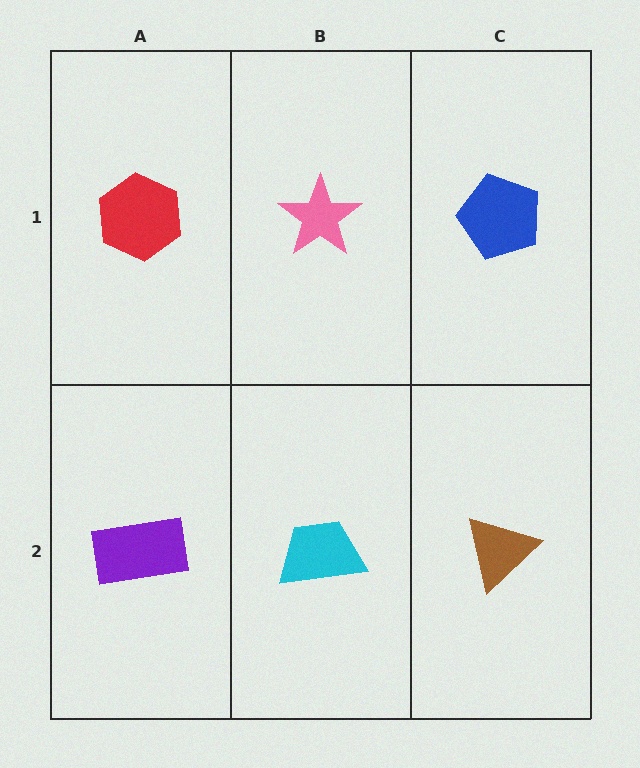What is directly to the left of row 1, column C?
A pink star.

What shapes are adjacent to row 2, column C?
A blue pentagon (row 1, column C), a cyan trapezoid (row 2, column B).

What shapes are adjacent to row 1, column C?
A brown triangle (row 2, column C), a pink star (row 1, column B).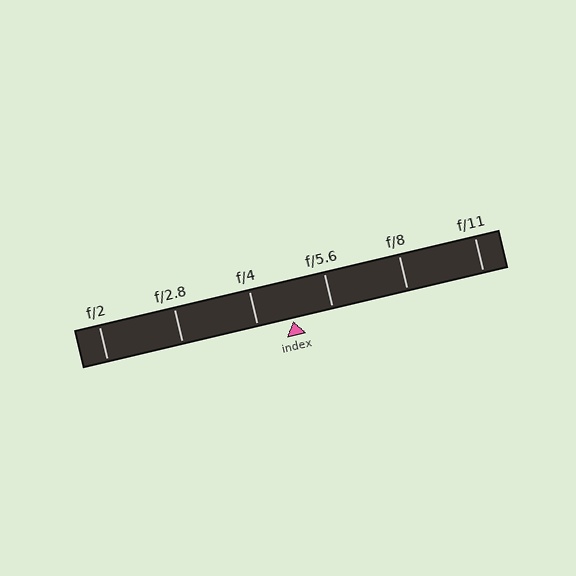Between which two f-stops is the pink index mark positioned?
The index mark is between f/4 and f/5.6.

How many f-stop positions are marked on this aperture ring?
There are 6 f-stop positions marked.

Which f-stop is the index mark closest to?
The index mark is closest to f/4.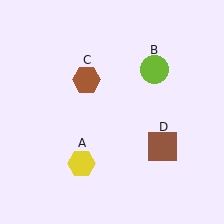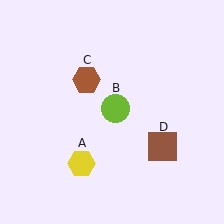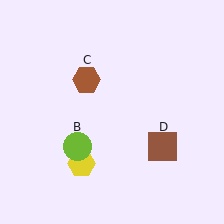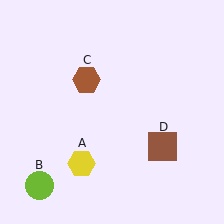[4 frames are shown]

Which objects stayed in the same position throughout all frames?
Yellow hexagon (object A) and brown hexagon (object C) and brown square (object D) remained stationary.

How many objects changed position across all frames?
1 object changed position: lime circle (object B).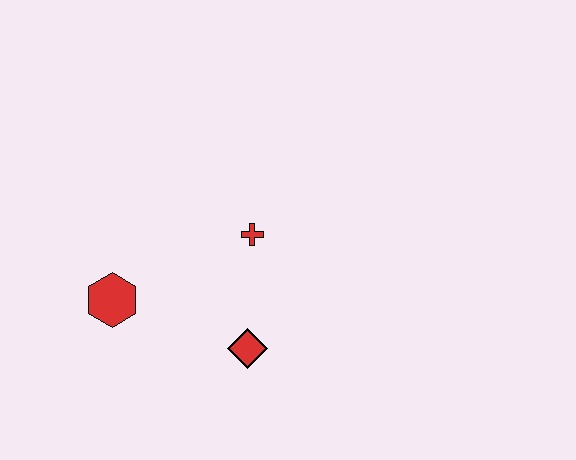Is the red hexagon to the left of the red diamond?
Yes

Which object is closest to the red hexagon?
The red diamond is closest to the red hexagon.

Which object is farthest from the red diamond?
The red hexagon is farthest from the red diamond.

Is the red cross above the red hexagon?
Yes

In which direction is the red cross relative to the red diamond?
The red cross is above the red diamond.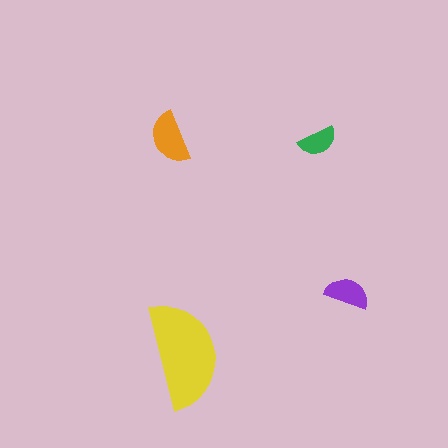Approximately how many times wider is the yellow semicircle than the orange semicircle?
About 2 times wider.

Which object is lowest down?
The yellow semicircle is bottommost.